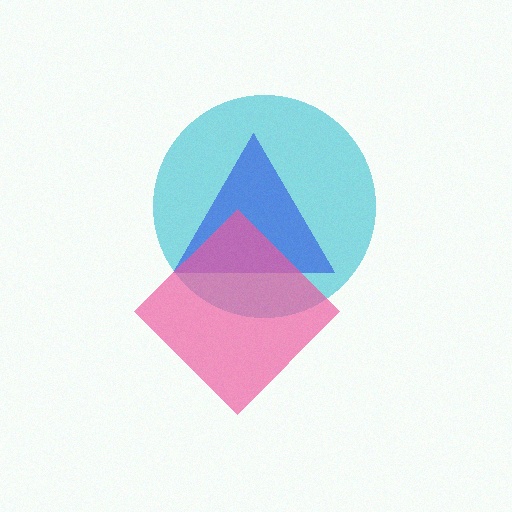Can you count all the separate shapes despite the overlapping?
Yes, there are 3 separate shapes.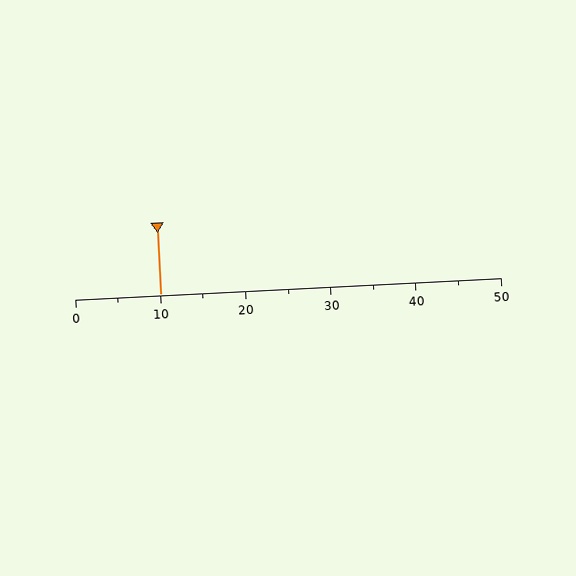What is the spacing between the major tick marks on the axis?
The major ticks are spaced 10 apart.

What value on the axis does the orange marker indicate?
The marker indicates approximately 10.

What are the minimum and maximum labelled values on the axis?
The axis runs from 0 to 50.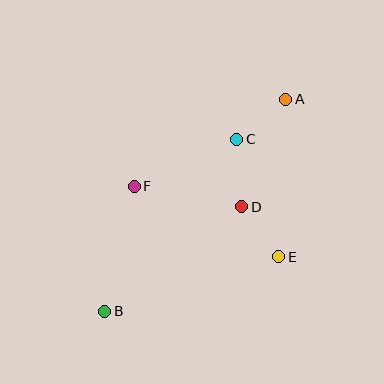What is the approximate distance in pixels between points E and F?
The distance between E and F is approximately 161 pixels.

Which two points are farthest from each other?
Points A and B are farthest from each other.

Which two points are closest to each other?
Points D and E are closest to each other.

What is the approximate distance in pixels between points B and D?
The distance between B and D is approximately 173 pixels.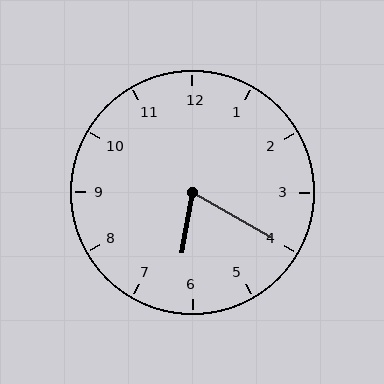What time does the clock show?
6:20.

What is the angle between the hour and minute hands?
Approximately 70 degrees.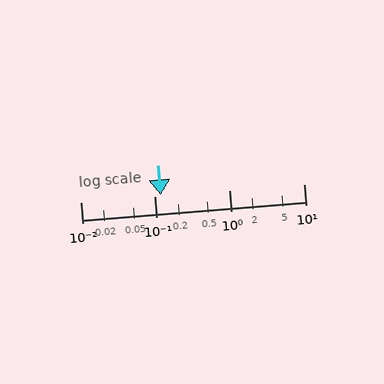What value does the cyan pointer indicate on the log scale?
The pointer indicates approximately 0.12.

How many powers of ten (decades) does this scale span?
The scale spans 3 decades, from 0.01 to 10.